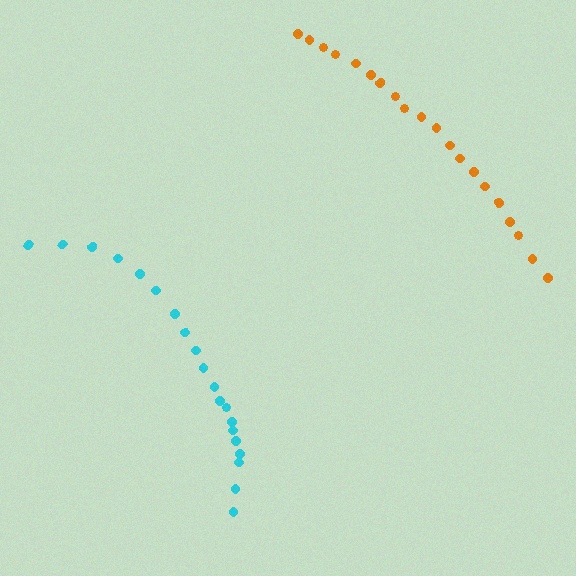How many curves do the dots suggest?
There are 2 distinct paths.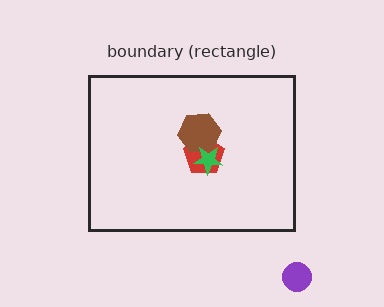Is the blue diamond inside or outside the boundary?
Inside.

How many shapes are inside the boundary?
4 inside, 1 outside.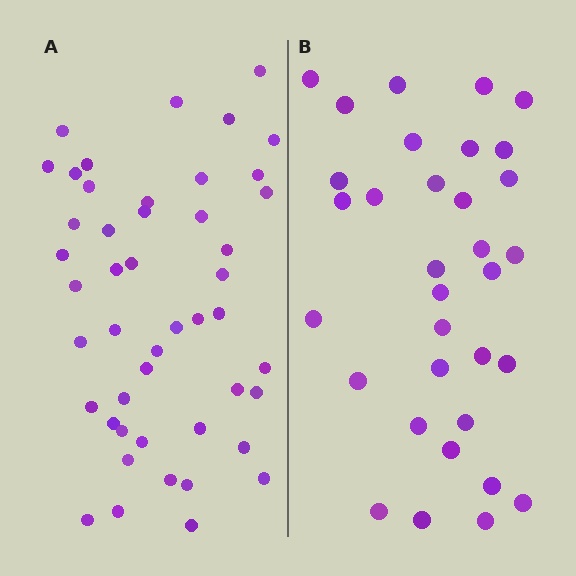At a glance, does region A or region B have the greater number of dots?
Region A (the left region) has more dots.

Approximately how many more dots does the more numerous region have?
Region A has approximately 15 more dots than region B.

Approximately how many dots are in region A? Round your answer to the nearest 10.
About 50 dots. (The exact count is 47, which rounds to 50.)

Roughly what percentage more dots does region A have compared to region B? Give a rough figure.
About 40% more.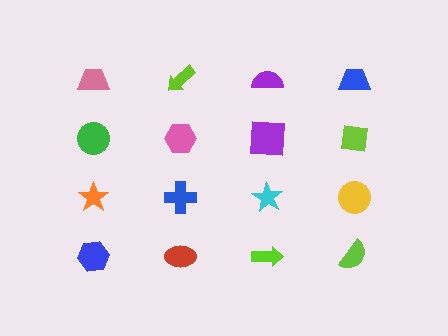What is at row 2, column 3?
A purple square.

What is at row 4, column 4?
A lime semicircle.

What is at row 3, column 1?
An orange star.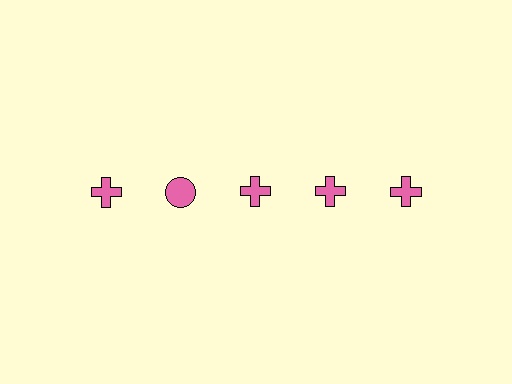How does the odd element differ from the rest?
It has a different shape: circle instead of cross.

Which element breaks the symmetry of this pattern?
The pink circle in the top row, second from left column breaks the symmetry. All other shapes are pink crosses.